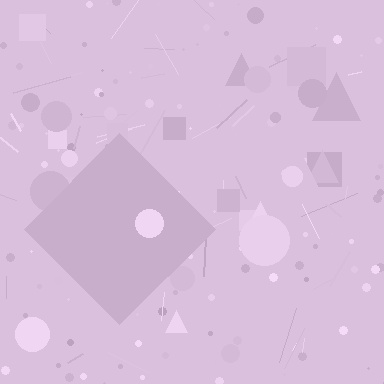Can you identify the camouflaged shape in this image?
The camouflaged shape is a diamond.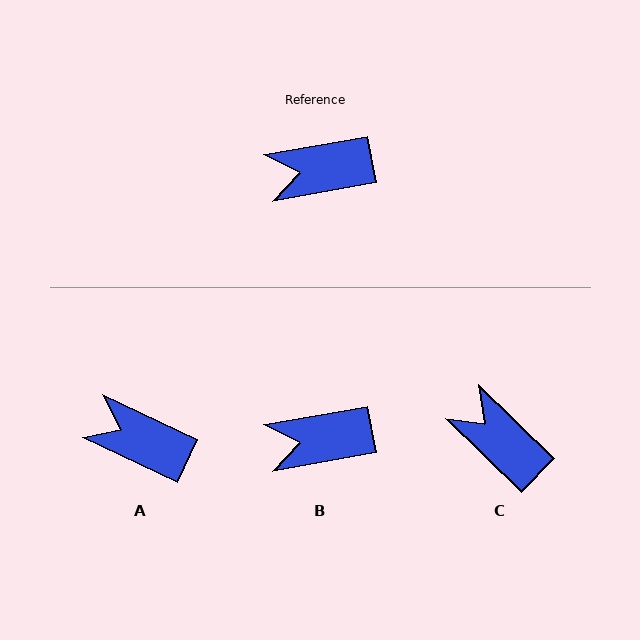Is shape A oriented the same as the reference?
No, it is off by about 35 degrees.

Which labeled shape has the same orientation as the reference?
B.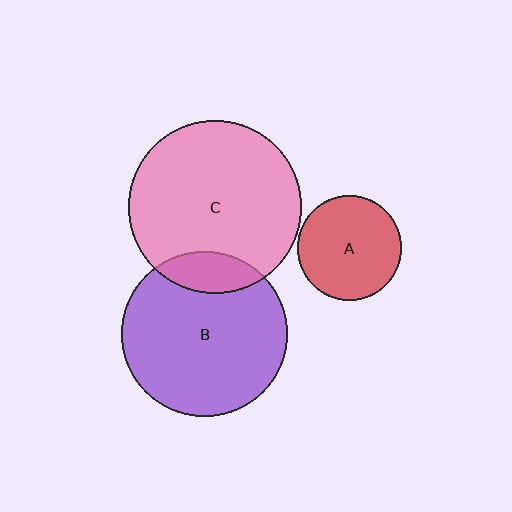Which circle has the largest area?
Circle C (pink).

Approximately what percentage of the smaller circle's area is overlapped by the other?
Approximately 15%.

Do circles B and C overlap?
Yes.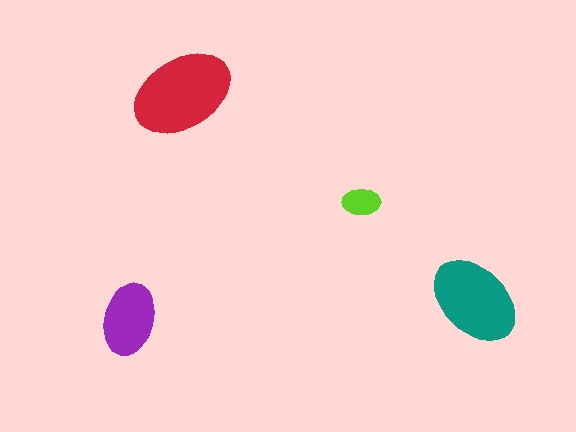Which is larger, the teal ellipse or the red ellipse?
The red one.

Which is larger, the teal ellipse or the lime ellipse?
The teal one.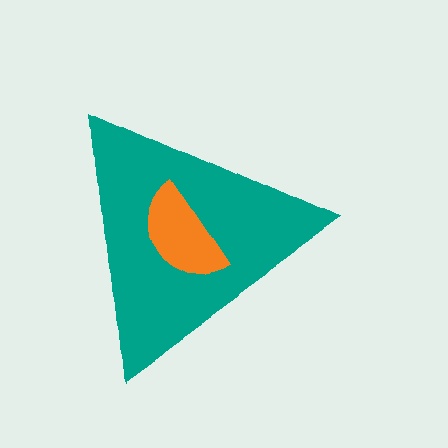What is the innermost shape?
The orange semicircle.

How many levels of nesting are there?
2.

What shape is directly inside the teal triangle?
The orange semicircle.